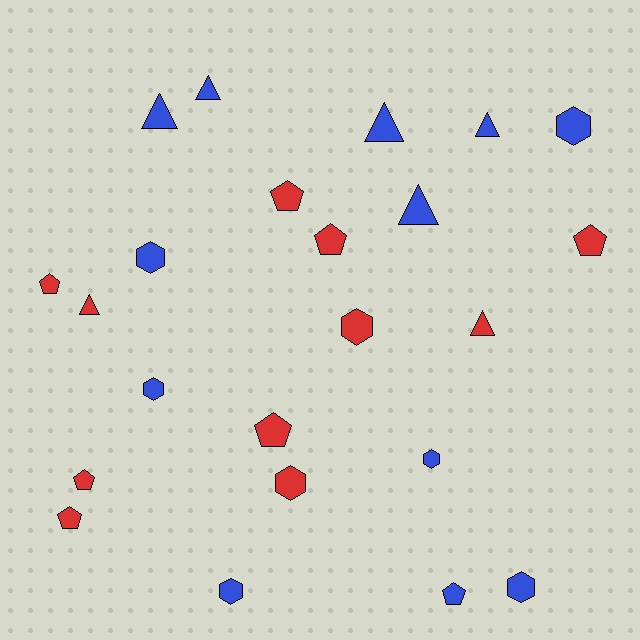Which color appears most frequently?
Blue, with 12 objects.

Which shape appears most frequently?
Pentagon, with 8 objects.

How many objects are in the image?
There are 23 objects.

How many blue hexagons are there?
There are 6 blue hexagons.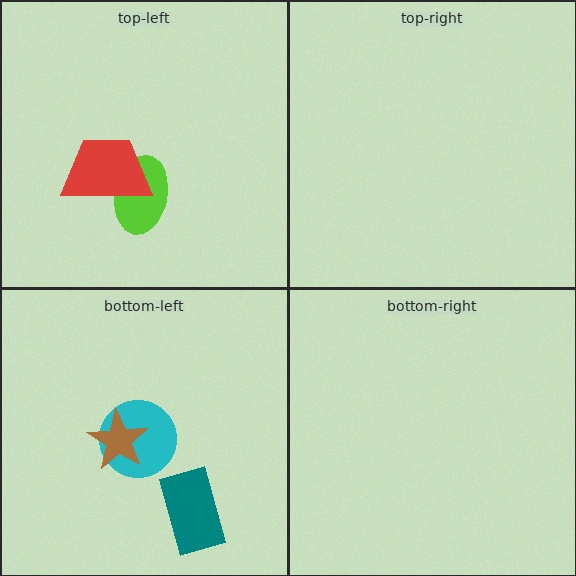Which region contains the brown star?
The bottom-left region.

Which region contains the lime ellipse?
The top-left region.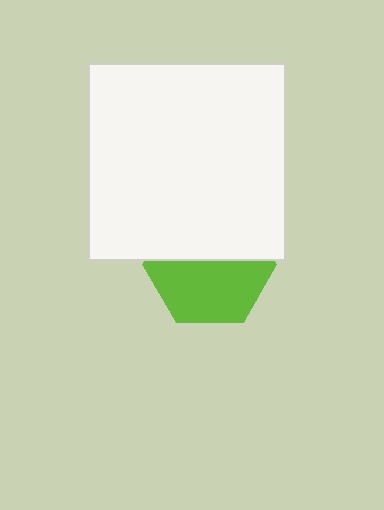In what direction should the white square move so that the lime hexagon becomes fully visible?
The white square should move up. That is the shortest direction to clear the overlap and leave the lime hexagon fully visible.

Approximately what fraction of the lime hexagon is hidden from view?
Roughly 47% of the lime hexagon is hidden behind the white square.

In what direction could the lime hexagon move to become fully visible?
The lime hexagon could move down. That would shift it out from behind the white square entirely.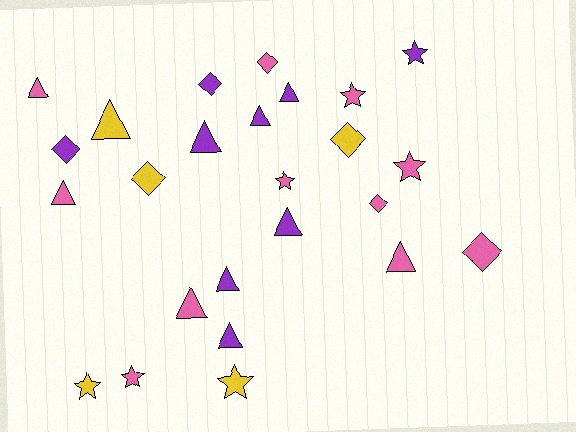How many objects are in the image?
There are 25 objects.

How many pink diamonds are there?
There are 3 pink diamonds.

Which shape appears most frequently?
Triangle, with 11 objects.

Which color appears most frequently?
Pink, with 11 objects.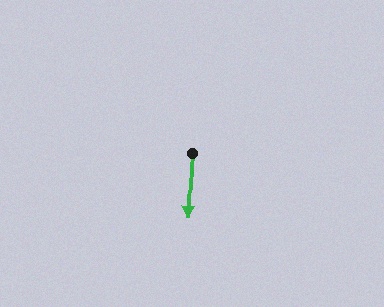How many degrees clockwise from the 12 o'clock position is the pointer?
Approximately 183 degrees.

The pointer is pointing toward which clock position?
Roughly 6 o'clock.